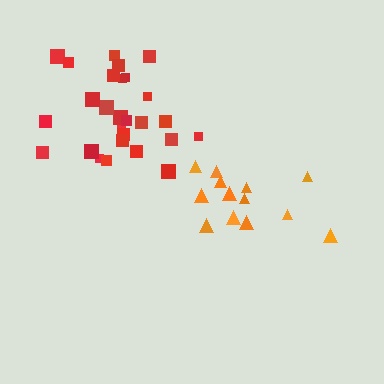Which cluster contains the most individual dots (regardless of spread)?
Red (27).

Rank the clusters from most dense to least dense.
red, orange.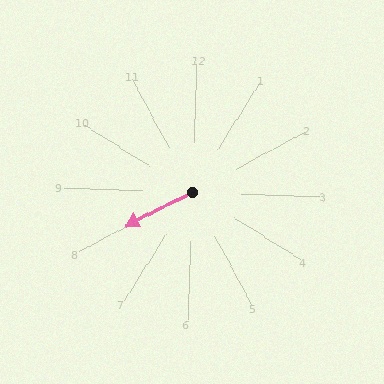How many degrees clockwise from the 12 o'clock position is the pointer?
Approximately 241 degrees.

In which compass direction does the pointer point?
Southwest.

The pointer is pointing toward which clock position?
Roughly 8 o'clock.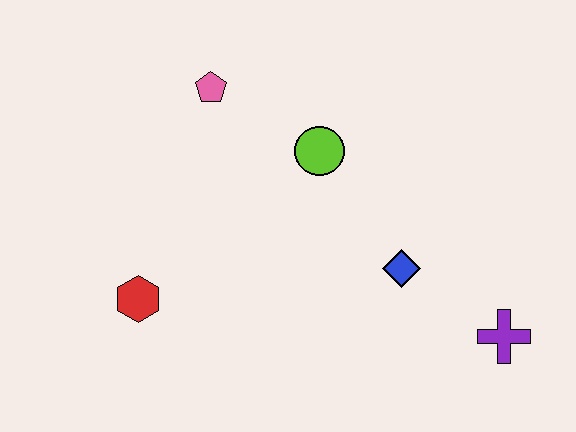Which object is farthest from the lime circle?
The purple cross is farthest from the lime circle.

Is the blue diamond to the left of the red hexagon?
No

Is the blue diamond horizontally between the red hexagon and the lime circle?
No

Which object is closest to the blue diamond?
The purple cross is closest to the blue diamond.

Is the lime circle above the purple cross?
Yes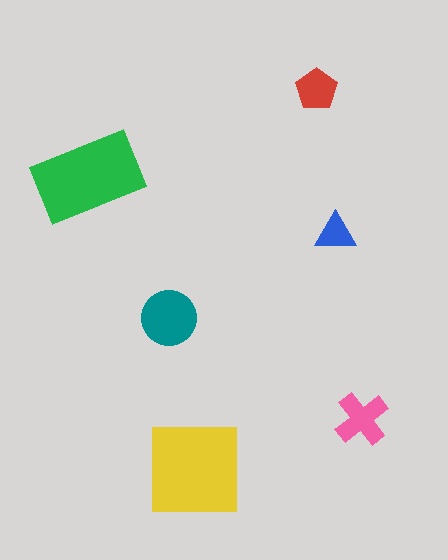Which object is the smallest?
The blue triangle.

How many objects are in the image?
There are 6 objects in the image.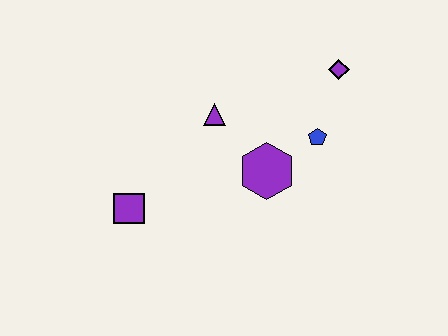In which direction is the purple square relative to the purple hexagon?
The purple square is to the left of the purple hexagon.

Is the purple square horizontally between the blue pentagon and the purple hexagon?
No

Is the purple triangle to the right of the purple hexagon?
No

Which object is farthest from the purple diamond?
The purple square is farthest from the purple diamond.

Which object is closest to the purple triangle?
The purple hexagon is closest to the purple triangle.